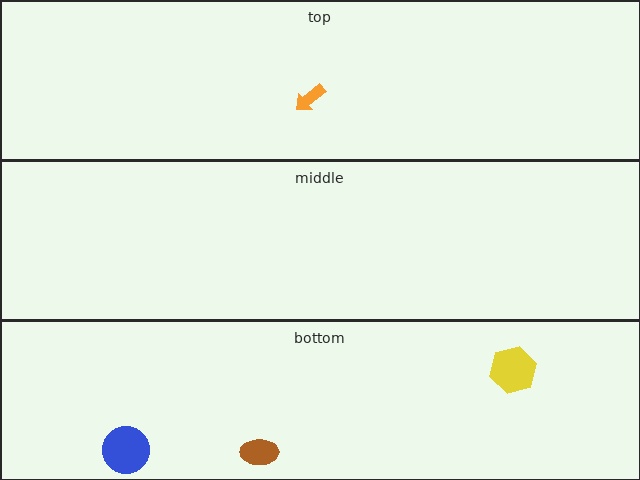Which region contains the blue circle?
The bottom region.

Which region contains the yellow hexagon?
The bottom region.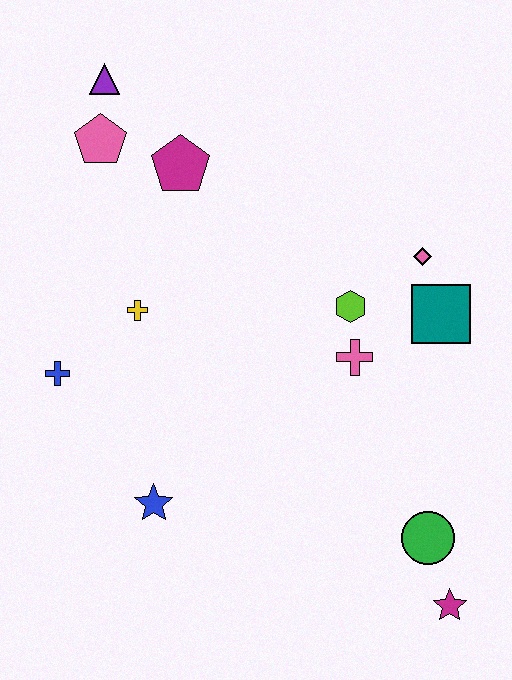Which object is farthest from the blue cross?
The magenta star is farthest from the blue cross.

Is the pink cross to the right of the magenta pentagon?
Yes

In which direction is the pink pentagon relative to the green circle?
The pink pentagon is above the green circle.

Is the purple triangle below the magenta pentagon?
No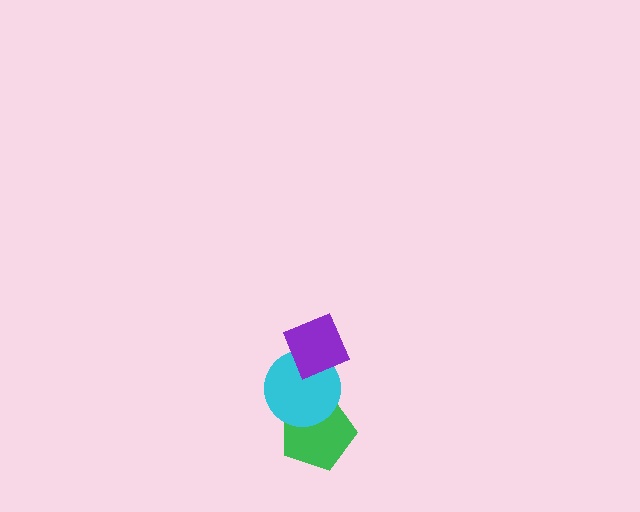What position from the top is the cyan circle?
The cyan circle is 2nd from the top.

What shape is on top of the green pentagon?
The cyan circle is on top of the green pentagon.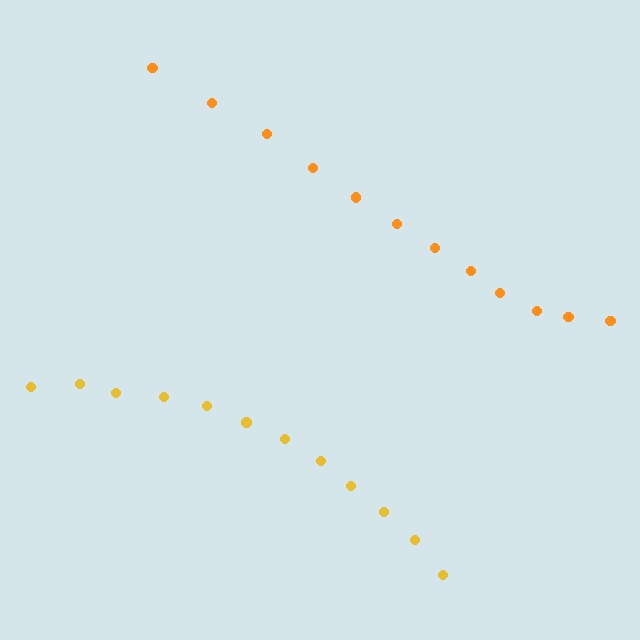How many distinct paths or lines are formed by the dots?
There are 2 distinct paths.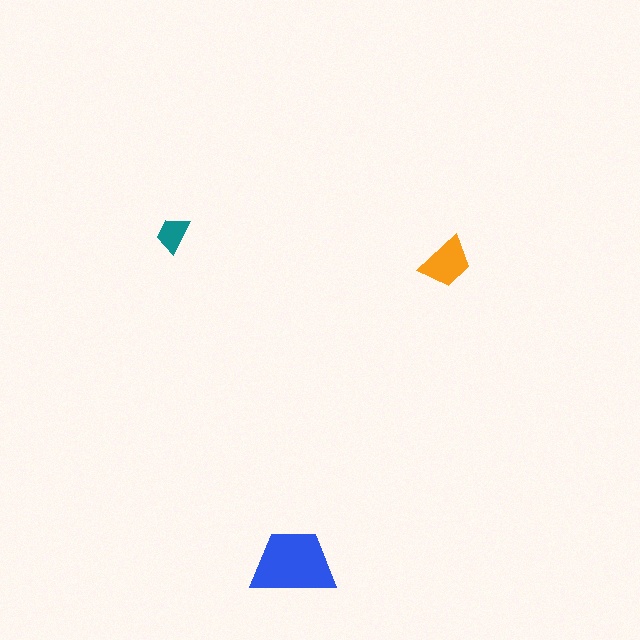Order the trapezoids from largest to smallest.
the blue one, the orange one, the teal one.